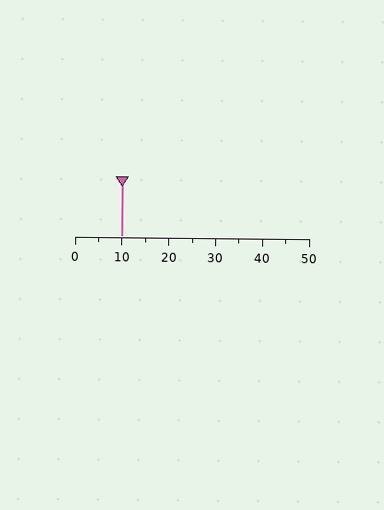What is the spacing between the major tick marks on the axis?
The major ticks are spaced 10 apart.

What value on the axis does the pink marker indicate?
The marker indicates approximately 10.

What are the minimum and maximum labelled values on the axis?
The axis runs from 0 to 50.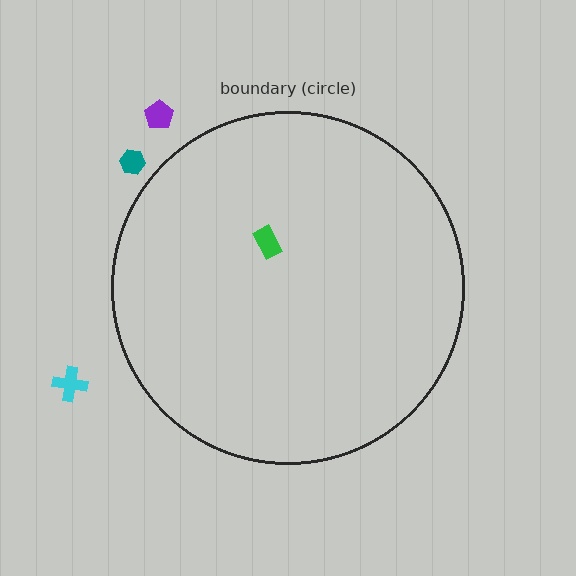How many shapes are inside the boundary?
1 inside, 3 outside.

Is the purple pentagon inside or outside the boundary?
Outside.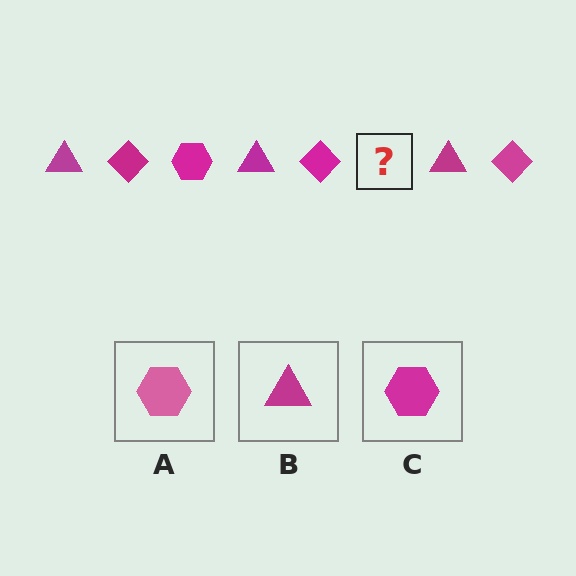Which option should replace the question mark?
Option C.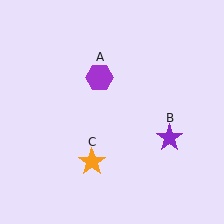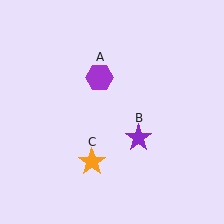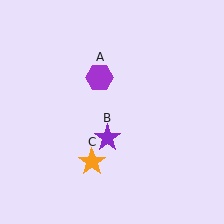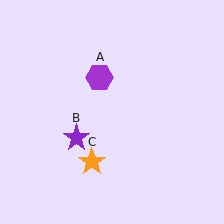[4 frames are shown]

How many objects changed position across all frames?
1 object changed position: purple star (object B).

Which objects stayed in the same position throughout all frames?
Purple hexagon (object A) and orange star (object C) remained stationary.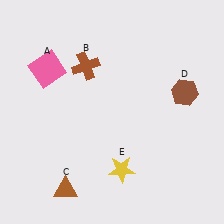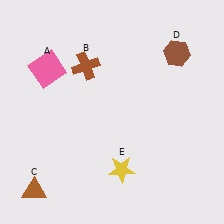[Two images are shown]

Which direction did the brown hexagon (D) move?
The brown hexagon (D) moved up.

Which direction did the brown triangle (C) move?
The brown triangle (C) moved left.